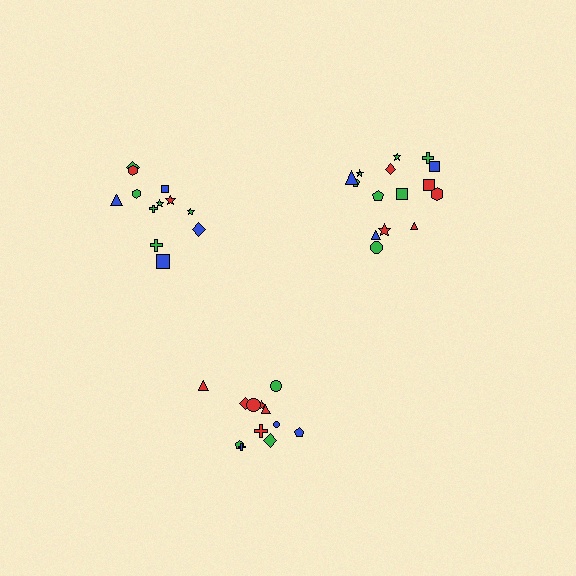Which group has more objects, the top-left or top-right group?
The top-right group.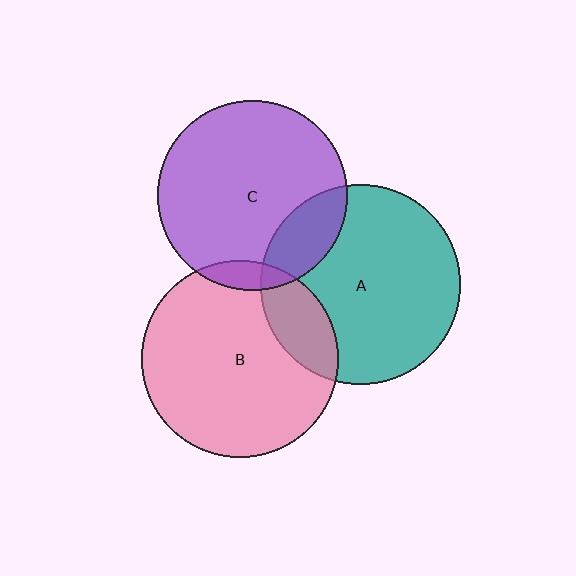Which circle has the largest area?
Circle A (teal).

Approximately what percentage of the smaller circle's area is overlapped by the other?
Approximately 20%.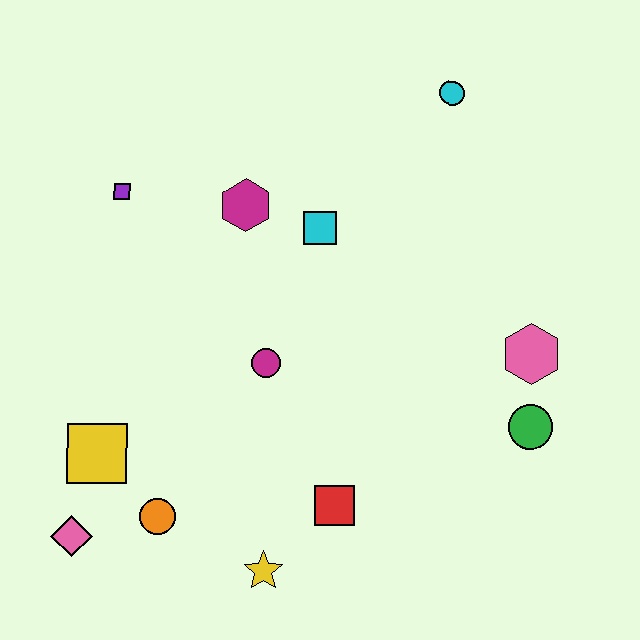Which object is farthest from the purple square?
The green circle is farthest from the purple square.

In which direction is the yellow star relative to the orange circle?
The yellow star is to the right of the orange circle.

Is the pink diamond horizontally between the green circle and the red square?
No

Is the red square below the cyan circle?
Yes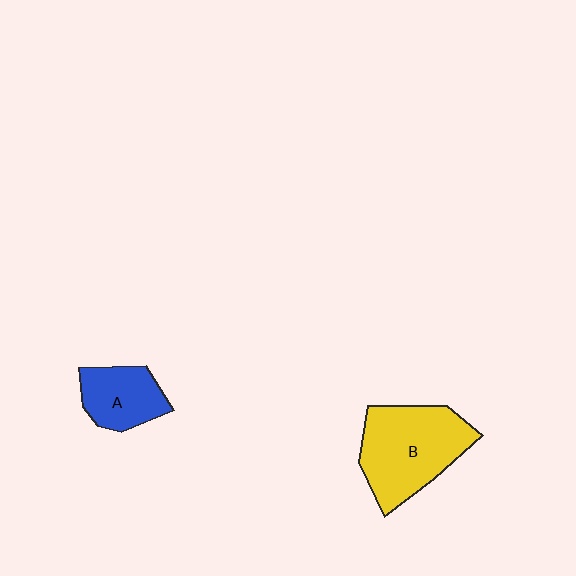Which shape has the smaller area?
Shape A (blue).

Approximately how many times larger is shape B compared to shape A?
Approximately 1.8 times.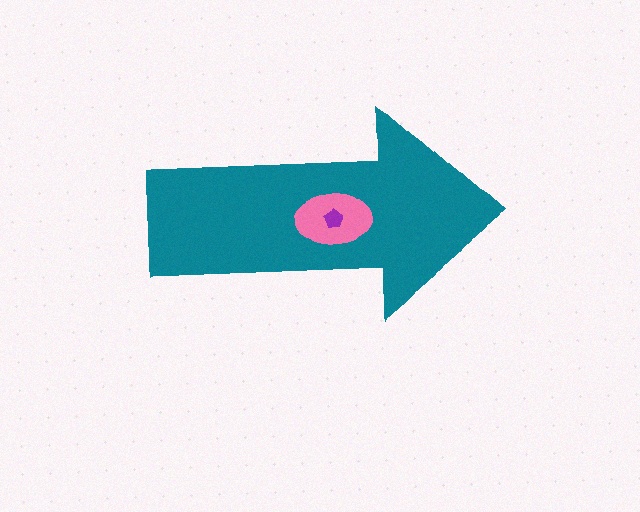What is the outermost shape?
The teal arrow.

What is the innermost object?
The purple pentagon.